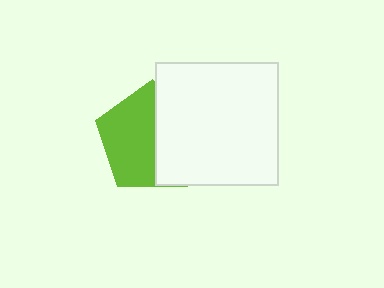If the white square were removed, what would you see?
You would see the complete lime pentagon.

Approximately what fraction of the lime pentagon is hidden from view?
Roughly 45% of the lime pentagon is hidden behind the white square.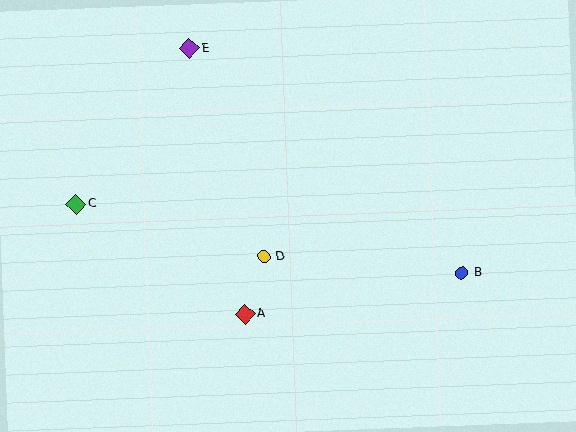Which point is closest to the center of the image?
Point D at (264, 257) is closest to the center.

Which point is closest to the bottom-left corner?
Point C is closest to the bottom-left corner.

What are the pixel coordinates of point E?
Point E is at (189, 48).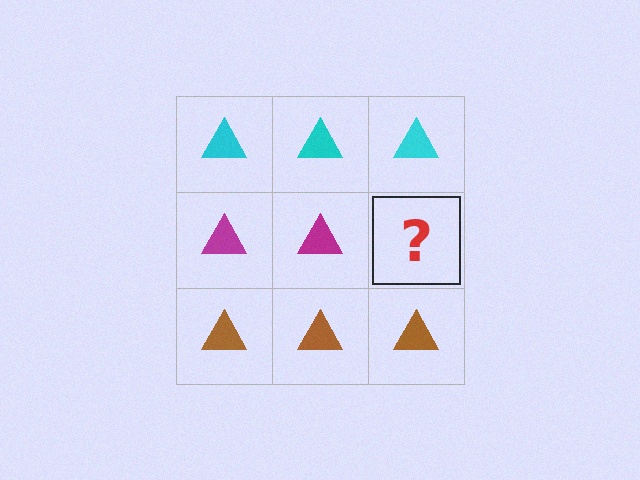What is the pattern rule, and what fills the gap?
The rule is that each row has a consistent color. The gap should be filled with a magenta triangle.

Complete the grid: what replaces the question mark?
The question mark should be replaced with a magenta triangle.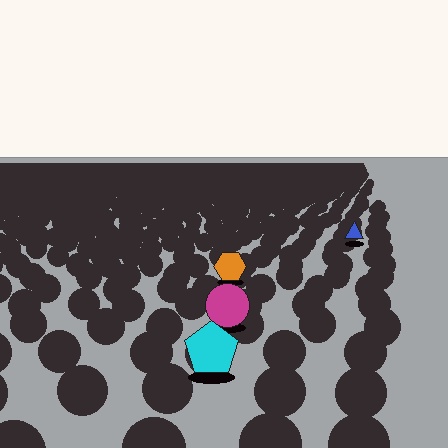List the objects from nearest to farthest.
From nearest to farthest: the cyan pentagon, the magenta circle, the orange hexagon, the blue triangle.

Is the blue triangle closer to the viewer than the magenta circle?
No. The magenta circle is closer — you can tell from the texture gradient: the ground texture is coarser near it.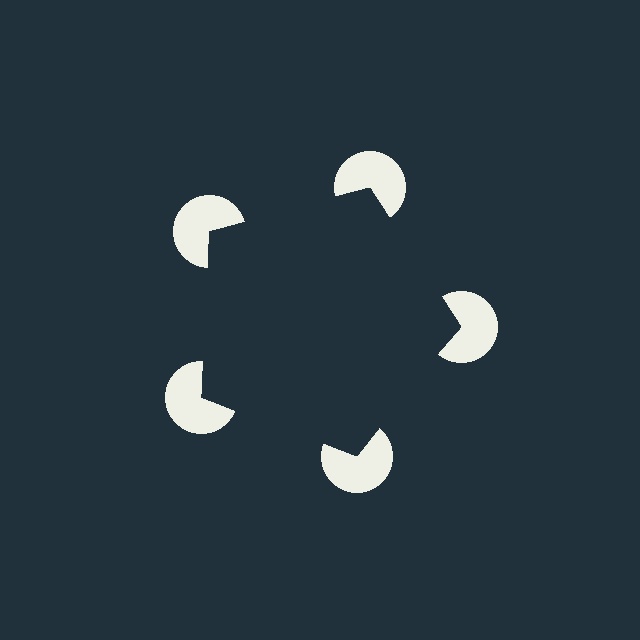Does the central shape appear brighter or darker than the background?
It typically appears slightly darker than the background, even though no actual brightness change is drawn.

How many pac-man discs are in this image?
There are 5 — one at each vertex of the illusory pentagon.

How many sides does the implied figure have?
5 sides.